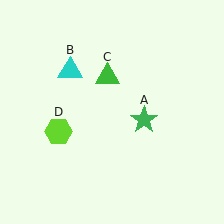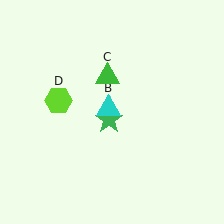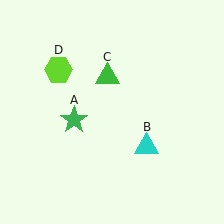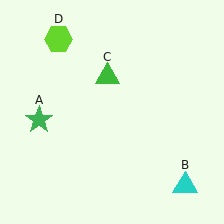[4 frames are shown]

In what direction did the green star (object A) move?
The green star (object A) moved left.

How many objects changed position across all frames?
3 objects changed position: green star (object A), cyan triangle (object B), lime hexagon (object D).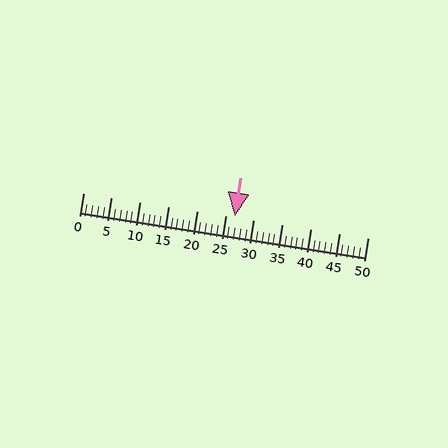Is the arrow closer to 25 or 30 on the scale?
The arrow is closer to 25.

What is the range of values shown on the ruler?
The ruler shows values from 0 to 50.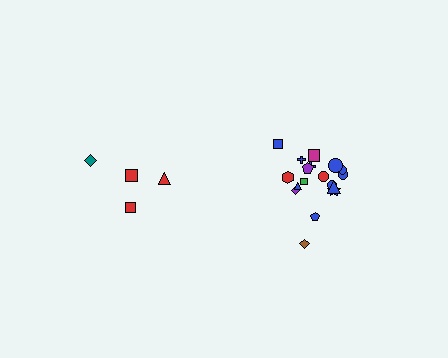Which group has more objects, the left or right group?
The right group.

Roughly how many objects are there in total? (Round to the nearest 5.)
Roughly 20 objects in total.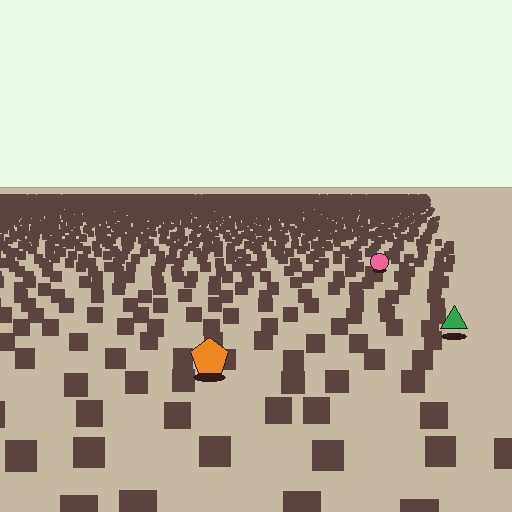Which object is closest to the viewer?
The orange pentagon is closest. The texture marks near it are larger and more spread out.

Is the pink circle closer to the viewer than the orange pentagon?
No. The orange pentagon is closer — you can tell from the texture gradient: the ground texture is coarser near it.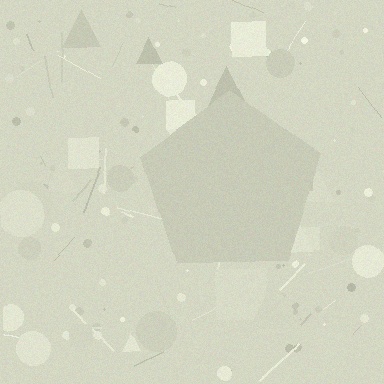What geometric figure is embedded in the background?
A pentagon is embedded in the background.